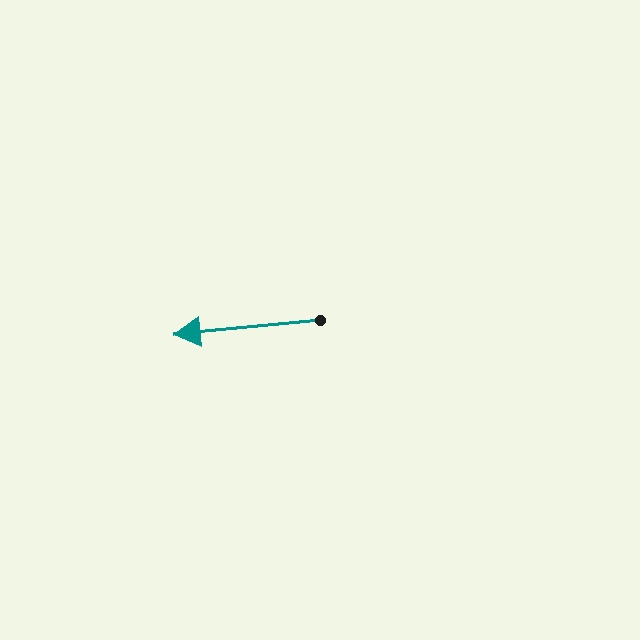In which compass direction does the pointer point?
West.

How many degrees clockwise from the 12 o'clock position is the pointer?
Approximately 264 degrees.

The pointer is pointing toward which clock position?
Roughly 9 o'clock.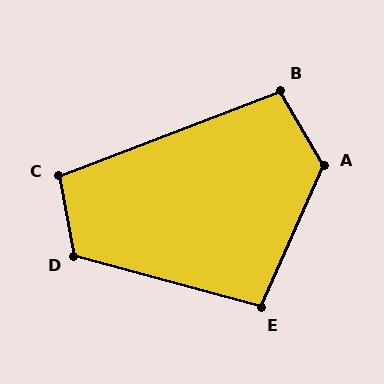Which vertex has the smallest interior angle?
E, at approximately 98 degrees.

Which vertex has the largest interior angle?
A, at approximately 126 degrees.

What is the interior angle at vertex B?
Approximately 99 degrees (obtuse).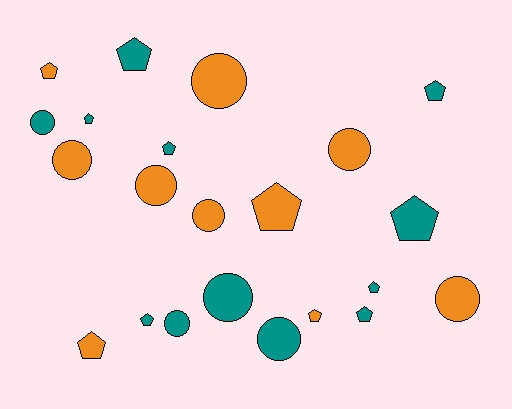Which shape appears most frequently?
Pentagon, with 12 objects.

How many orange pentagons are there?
There are 4 orange pentagons.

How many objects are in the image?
There are 22 objects.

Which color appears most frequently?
Teal, with 12 objects.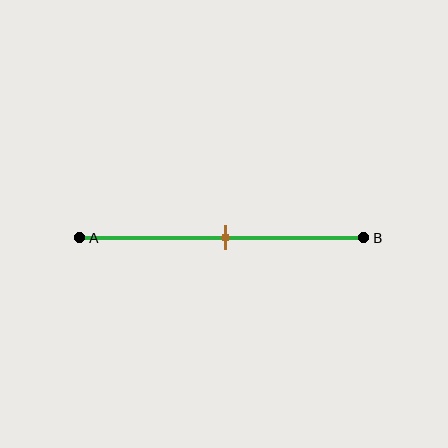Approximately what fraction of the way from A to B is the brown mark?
The brown mark is approximately 50% of the way from A to B.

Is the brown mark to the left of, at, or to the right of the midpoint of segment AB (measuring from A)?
The brown mark is approximately at the midpoint of segment AB.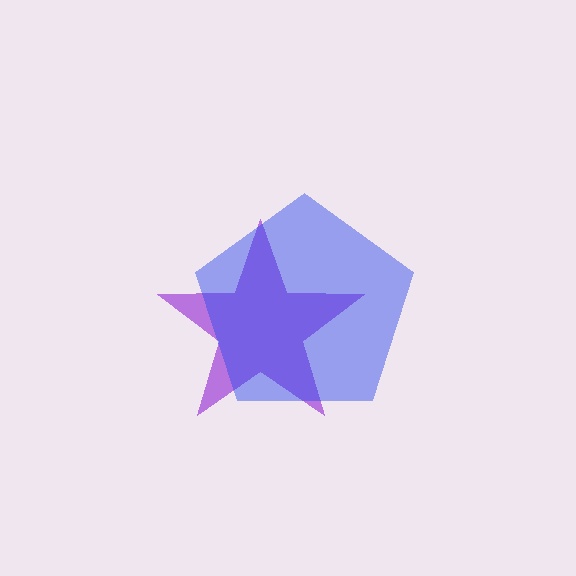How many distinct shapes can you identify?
There are 2 distinct shapes: a purple star, a blue pentagon.